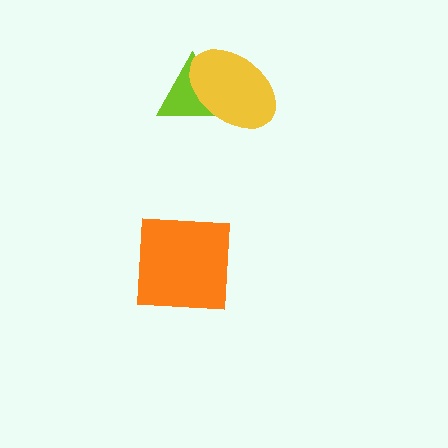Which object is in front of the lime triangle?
The yellow ellipse is in front of the lime triangle.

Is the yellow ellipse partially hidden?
No, no other shape covers it.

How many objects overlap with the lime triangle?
1 object overlaps with the lime triangle.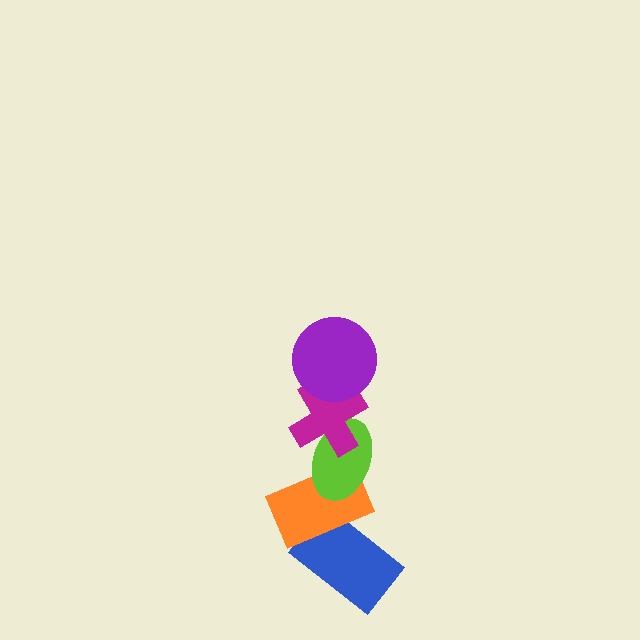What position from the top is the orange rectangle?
The orange rectangle is 4th from the top.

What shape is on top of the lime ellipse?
The magenta cross is on top of the lime ellipse.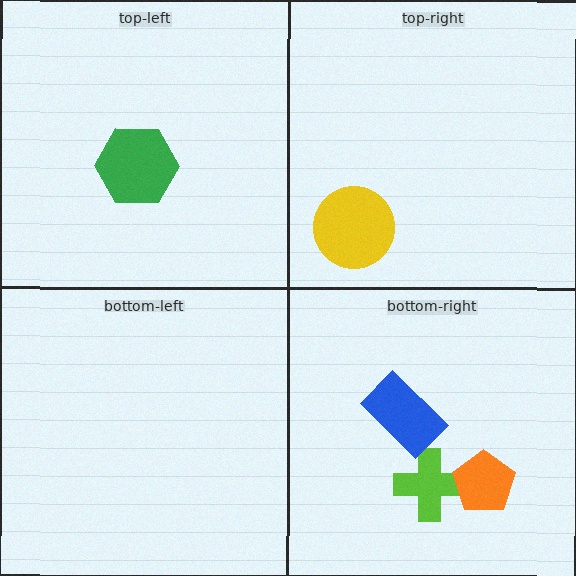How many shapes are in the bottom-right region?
3.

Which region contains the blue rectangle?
The bottom-right region.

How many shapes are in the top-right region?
1.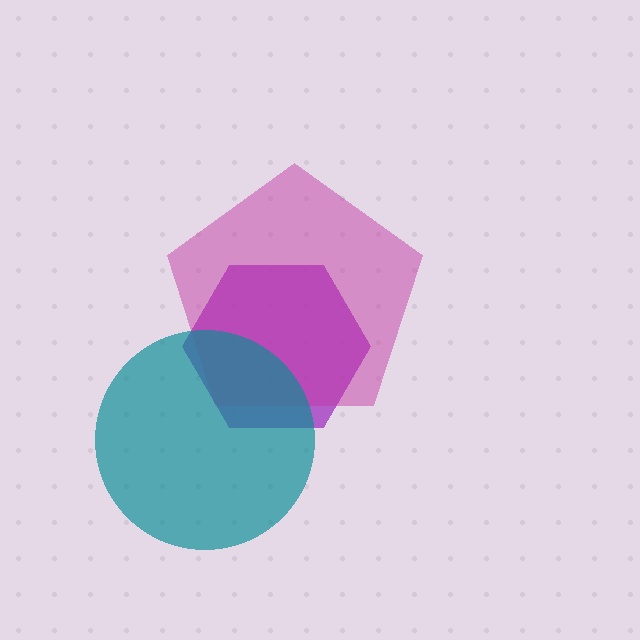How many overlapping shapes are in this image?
There are 3 overlapping shapes in the image.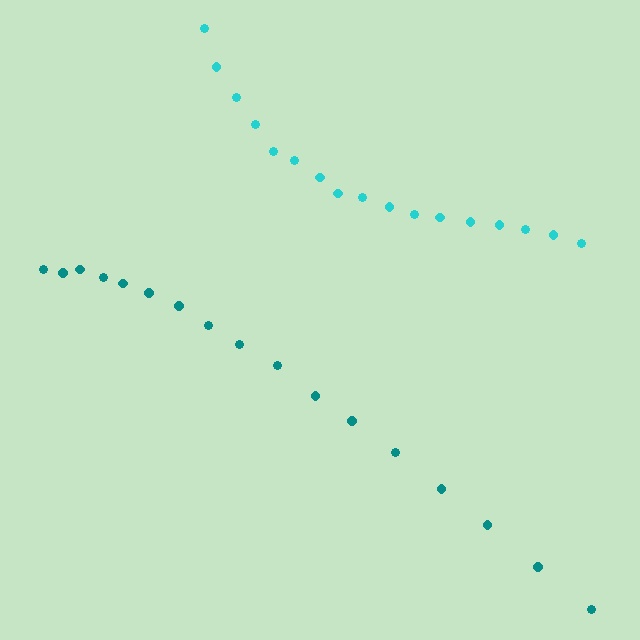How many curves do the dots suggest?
There are 2 distinct paths.